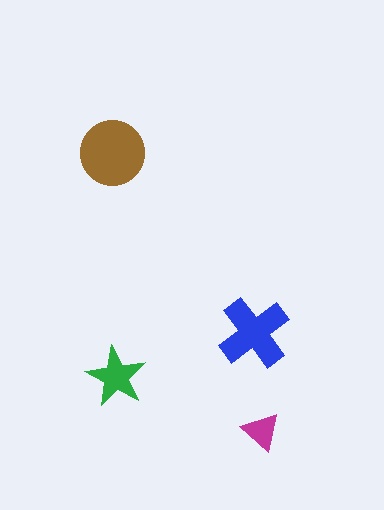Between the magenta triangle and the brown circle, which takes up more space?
The brown circle.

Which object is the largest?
The brown circle.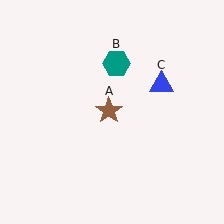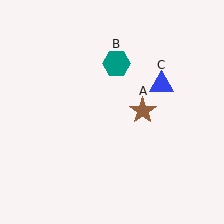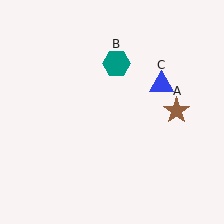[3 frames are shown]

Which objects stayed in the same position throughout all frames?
Teal hexagon (object B) and blue triangle (object C) remained stationary.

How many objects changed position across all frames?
1 object changed position: brown star (object A).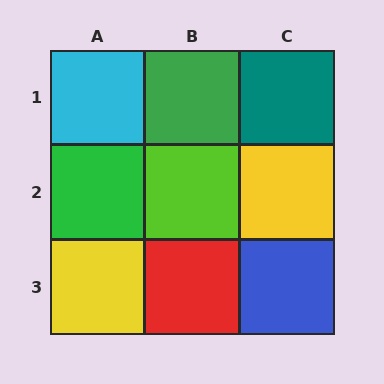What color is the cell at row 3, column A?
Yellow.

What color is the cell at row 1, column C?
Teal.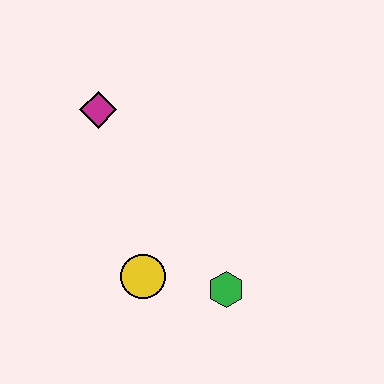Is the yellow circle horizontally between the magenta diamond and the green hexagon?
Yes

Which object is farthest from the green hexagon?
The magenta diamond is farthest from the green hexagon.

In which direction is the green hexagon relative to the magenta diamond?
The green hexagon is below the magenta diamond.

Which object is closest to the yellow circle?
The green hexagon is closest to the yellow circle.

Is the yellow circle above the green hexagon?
Yes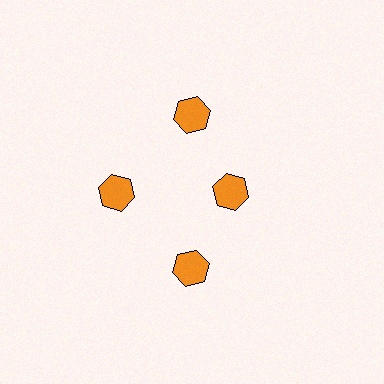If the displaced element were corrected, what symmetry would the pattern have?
It would have 4-fold rotational symmetry — the pattern would map onto itself every 90 degrees.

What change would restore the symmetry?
The symmetry would be restored by moving it outward, back onto the ring so that all 4 hexagons sit at equal angles and equal distance from the center.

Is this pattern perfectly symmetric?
No. The 4 orange hexagons are arranged in a ring, but one element near the 3 o'clock position is pulled inward toward the center, breaking the 4-fold rotational symmetry.